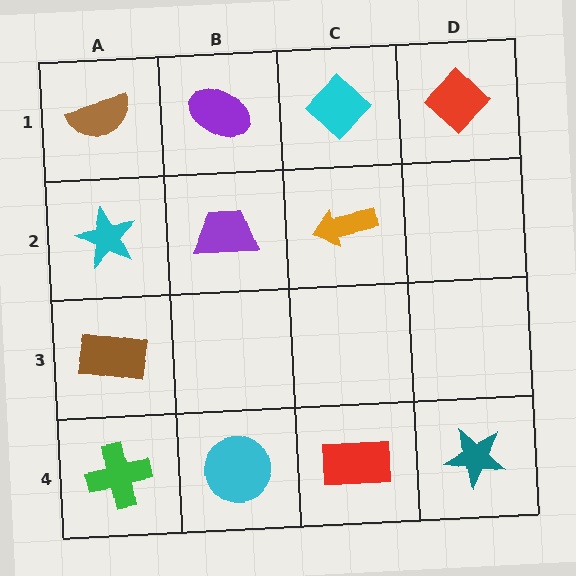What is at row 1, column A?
A brown semicircle.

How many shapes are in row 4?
4 shapes.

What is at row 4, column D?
A teal star.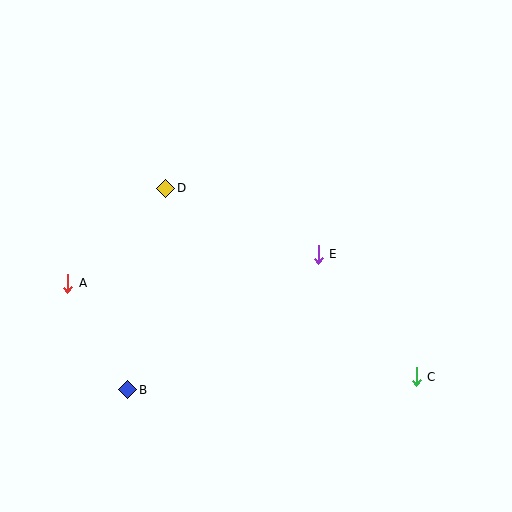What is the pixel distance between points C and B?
The distance between C and B is 289 pixels.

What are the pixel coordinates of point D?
Point D is at (166, 188).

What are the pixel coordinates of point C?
Point C is at (416, 377).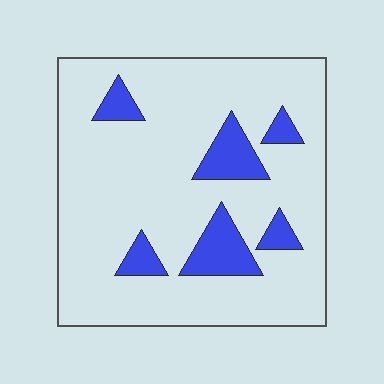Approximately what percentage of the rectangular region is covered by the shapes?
Approximately 15%.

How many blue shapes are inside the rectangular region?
6.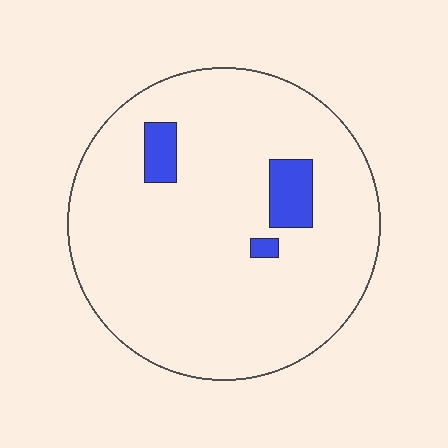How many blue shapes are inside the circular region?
3.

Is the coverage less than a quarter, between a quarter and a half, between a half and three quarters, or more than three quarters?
Less than a quarter.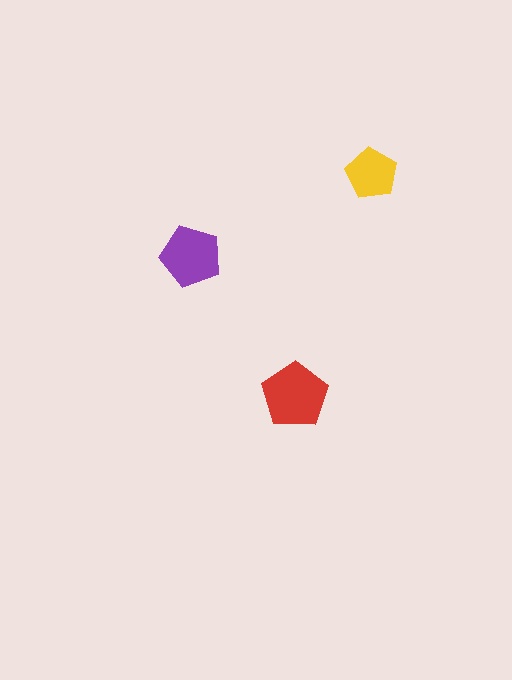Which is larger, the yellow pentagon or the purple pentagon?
The purple one.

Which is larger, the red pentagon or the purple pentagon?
The red one.